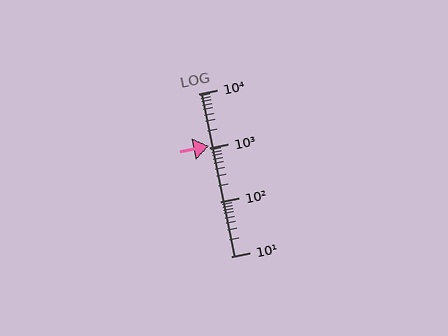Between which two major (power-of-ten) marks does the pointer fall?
The pointer is between 1000 and 10000.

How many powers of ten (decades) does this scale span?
The scale spans 3 decades, from 10 to 10000.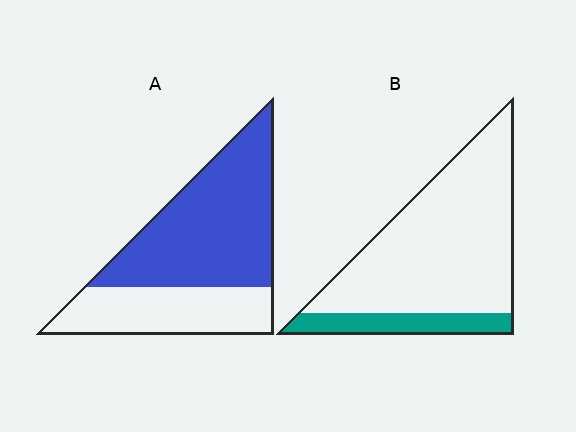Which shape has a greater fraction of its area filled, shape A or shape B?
Shape A.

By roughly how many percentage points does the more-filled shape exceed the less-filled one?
By roughly 45 percentage points (A over B).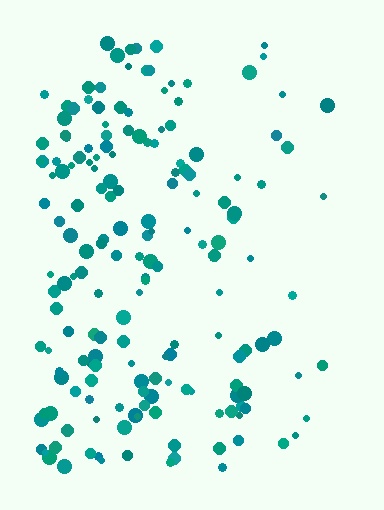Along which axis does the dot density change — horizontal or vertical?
Horizontal.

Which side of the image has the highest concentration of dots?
The left.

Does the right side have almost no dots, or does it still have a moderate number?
Still a moderate number, just noticeably fewer than the left.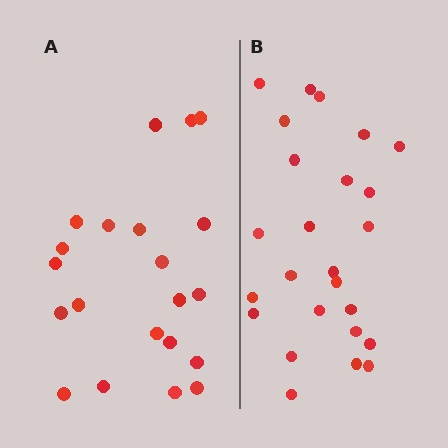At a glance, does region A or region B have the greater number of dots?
Region B (the right region) has more dots.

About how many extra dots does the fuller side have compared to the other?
Region B has about 4 more dots than region A.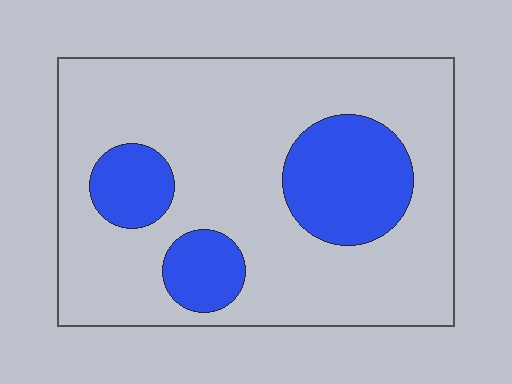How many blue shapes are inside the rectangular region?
3.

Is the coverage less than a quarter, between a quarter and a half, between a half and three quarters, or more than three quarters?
Less than a quarter.